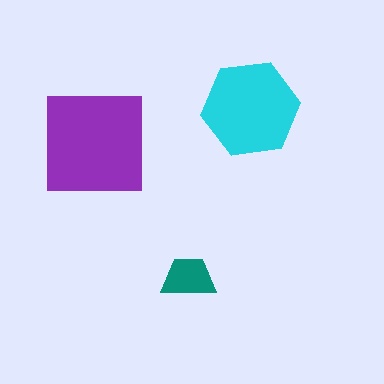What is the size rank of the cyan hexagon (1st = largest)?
2nd.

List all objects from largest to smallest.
The purple square, the cyan hexagon, the teal trapezoid.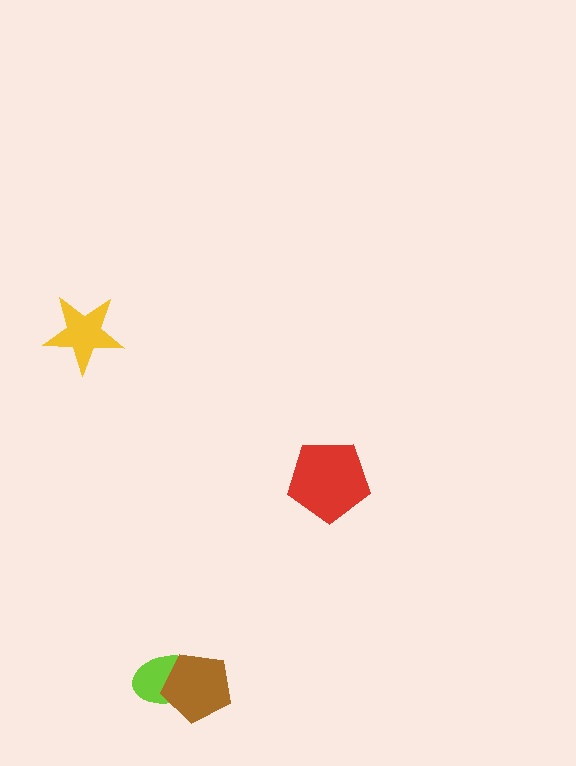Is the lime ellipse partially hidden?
Yes, it is partially covered by another shape.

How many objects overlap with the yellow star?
0 objects overlap with the yellow star.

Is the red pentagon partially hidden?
No, no other shape covers it.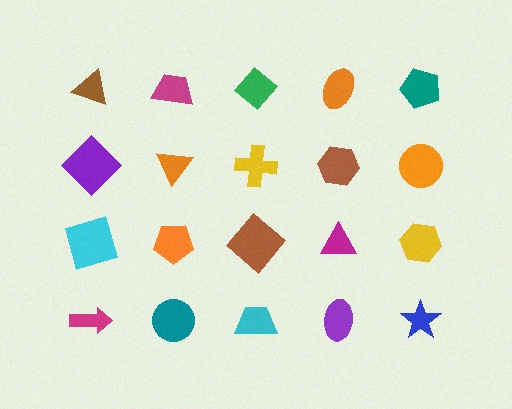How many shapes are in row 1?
5 shapes.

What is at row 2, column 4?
A brown hexagon.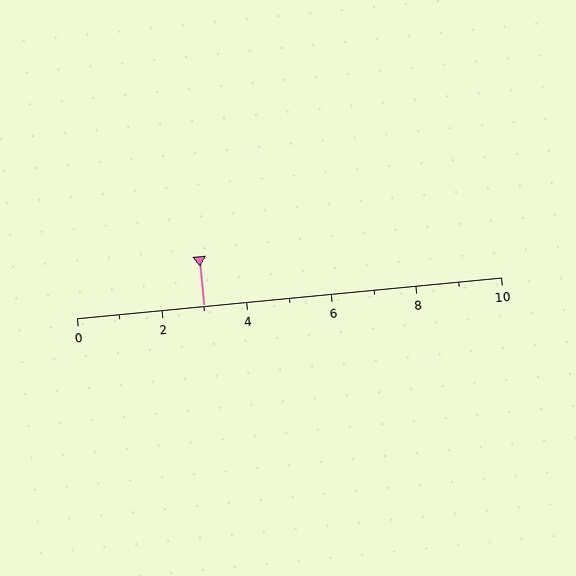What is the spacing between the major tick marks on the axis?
The major ticks are spaced 2 apart.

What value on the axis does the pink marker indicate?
The marker indicates approximately 3.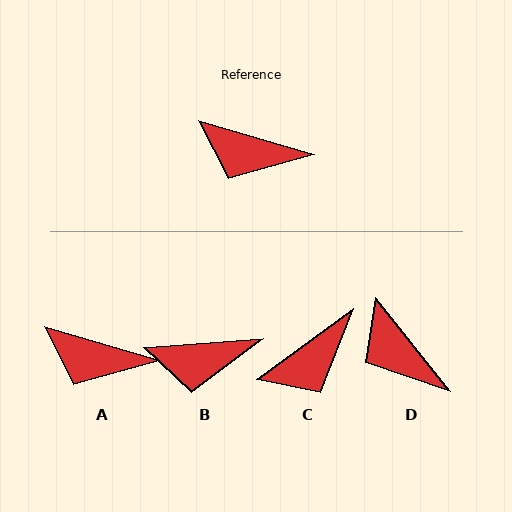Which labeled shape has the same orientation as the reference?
A.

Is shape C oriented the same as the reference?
No, it is off by about 53 degrees.